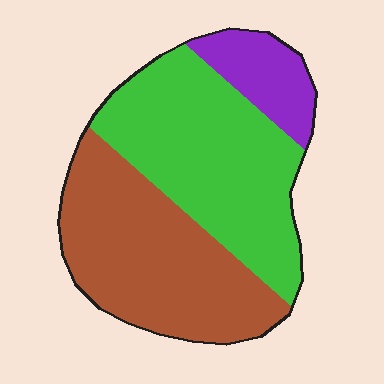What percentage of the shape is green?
Green takes up between a third and a half of the shape.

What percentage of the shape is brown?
Brown covers around 45% of the shape.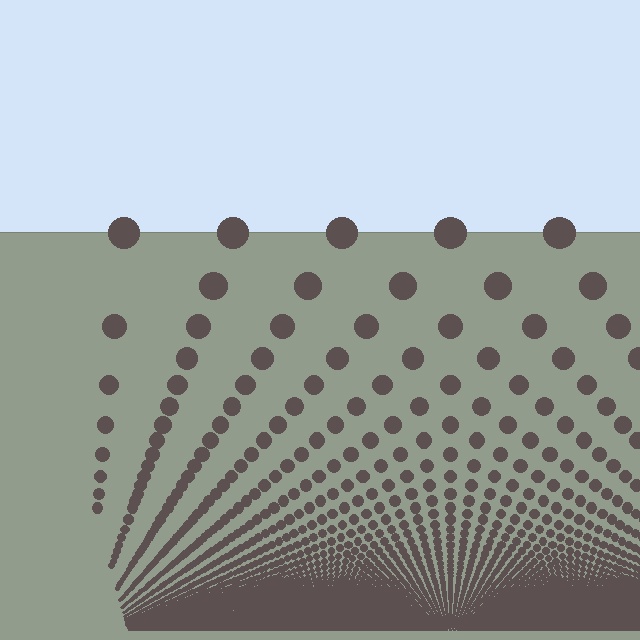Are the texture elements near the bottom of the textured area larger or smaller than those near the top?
Smaller. The gradient is inverted — elements near the bottom are smaller and denser.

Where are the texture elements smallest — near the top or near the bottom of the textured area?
Near the bottom.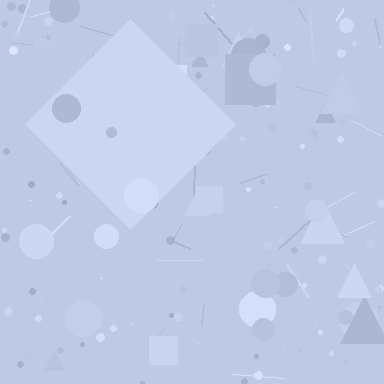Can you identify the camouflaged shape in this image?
The camouflaged shape is a diamond.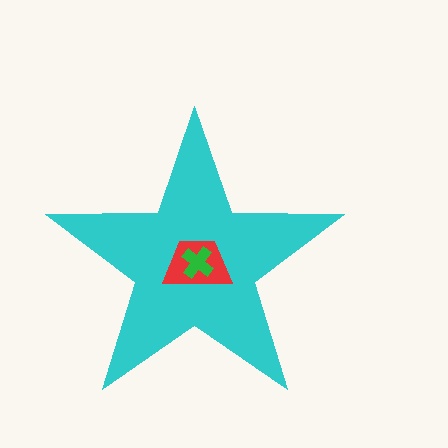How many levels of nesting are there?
3.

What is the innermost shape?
The green cross.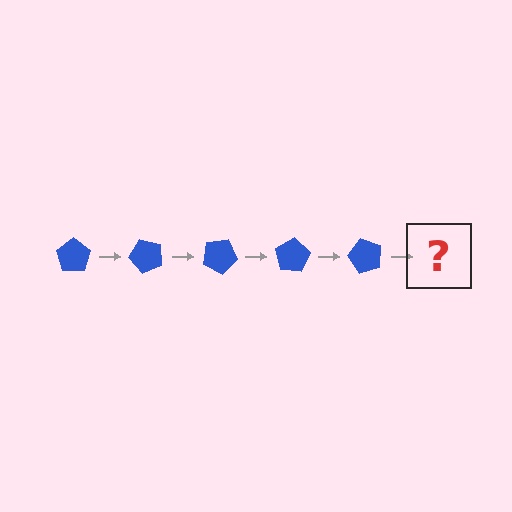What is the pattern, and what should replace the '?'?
The pattern is that the pentagon rotates 50 degrees each step. The '?' should be a blue pentagon rotated 250 degrees.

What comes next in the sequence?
The next element should be a blue pentagon rotated 250 degrees.